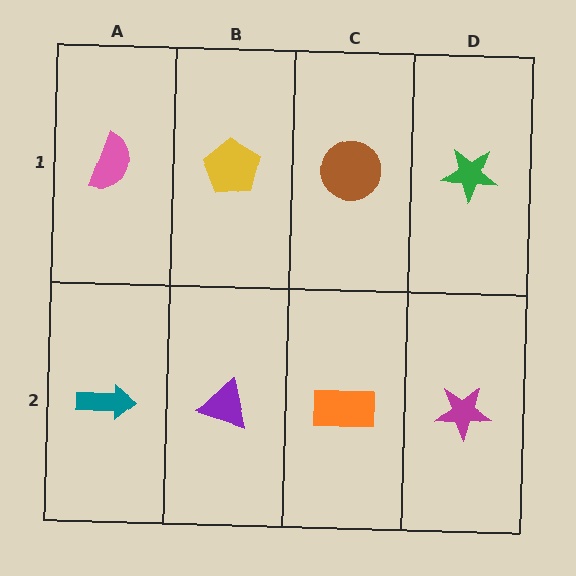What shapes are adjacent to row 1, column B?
A purple triangle (row 2, column B), a pink semicircle (row 1, column A), a brown circle (row 1, column C).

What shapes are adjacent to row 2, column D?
A green star (row 1, column D), an orange rectangle (row 2, column C).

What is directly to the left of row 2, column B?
A teal arrow.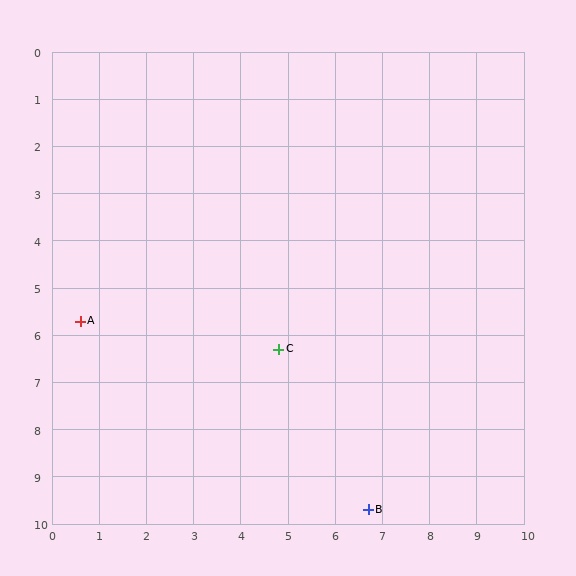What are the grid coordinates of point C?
Point C is at approximately (4.8, 6.3).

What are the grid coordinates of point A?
Point A is at approximately (0.6, 5.7).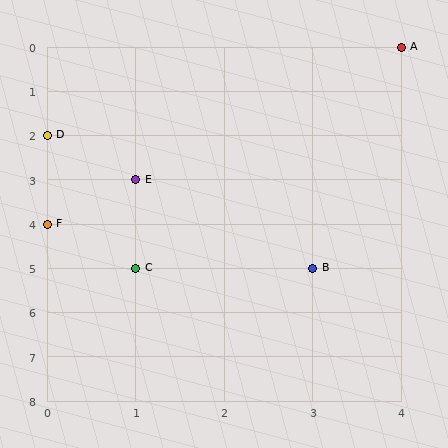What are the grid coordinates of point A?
Point A is at grid coordinates (4, 0).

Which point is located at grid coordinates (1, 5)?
Point C is at (1, 5).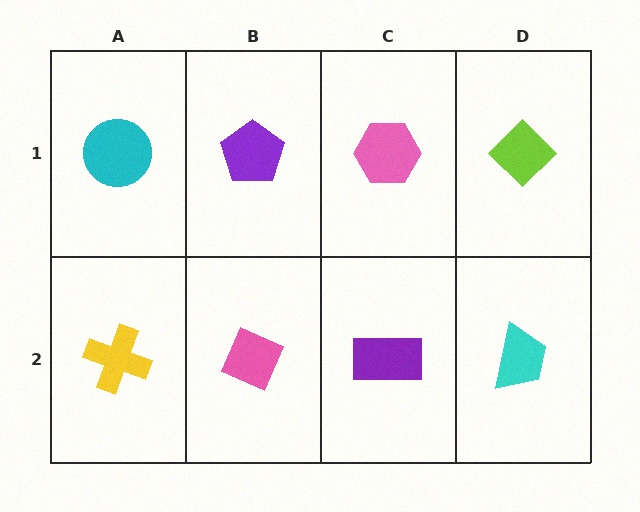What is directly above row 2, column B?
A purple pentagon.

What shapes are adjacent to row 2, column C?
A pink hexagon (row 1, column C), a pink diamond (row 2, column B), a cyan trapezoid (row 2, column D).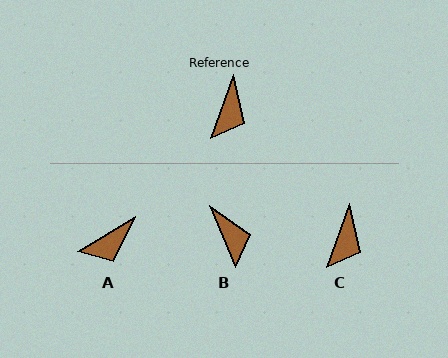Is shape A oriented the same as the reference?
No, it is off by about 39 degrees.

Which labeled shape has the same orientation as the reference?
C.